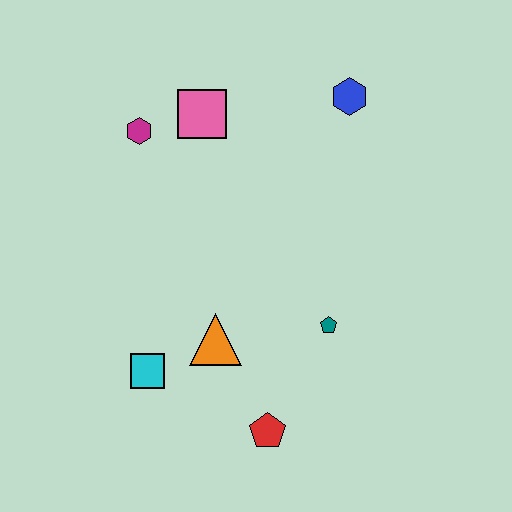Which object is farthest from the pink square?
The red pentagon is farthest from the pink square.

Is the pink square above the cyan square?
Yes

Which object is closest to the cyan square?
The orange triangle is closest to the cyan square.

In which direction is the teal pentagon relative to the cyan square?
The teal pentagon is to the right of the cyan square.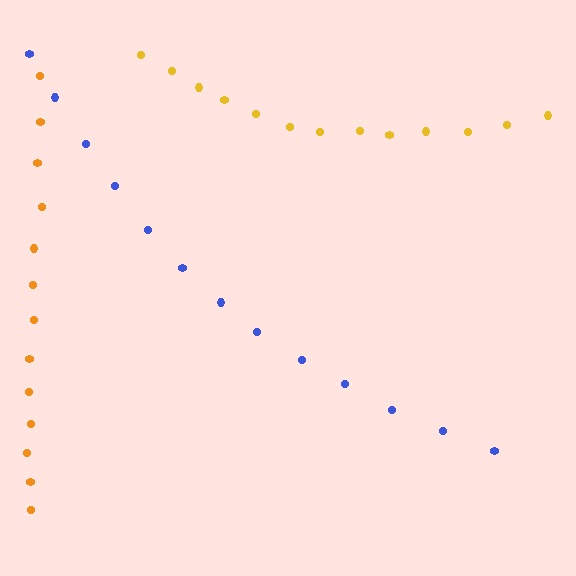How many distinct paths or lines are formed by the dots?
There are 3 distinct paths.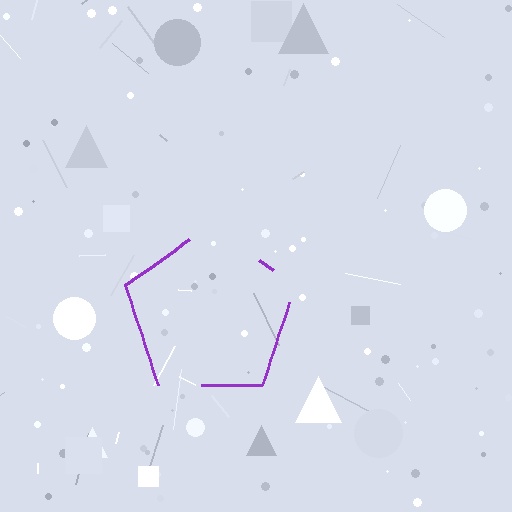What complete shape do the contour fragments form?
The contour fragments form a pentagon.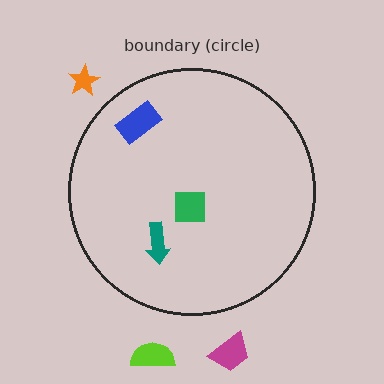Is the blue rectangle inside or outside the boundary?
Inside.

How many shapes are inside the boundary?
3 inside, 3 outside.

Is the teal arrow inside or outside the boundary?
Inside.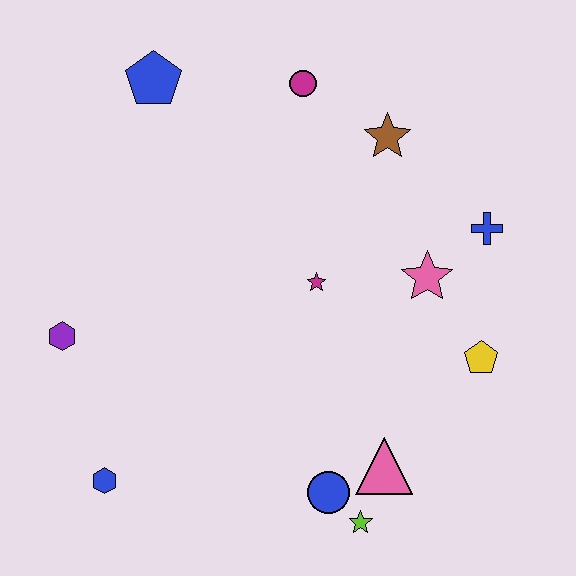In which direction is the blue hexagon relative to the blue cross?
The blue hexagon is to the left of the blue cross.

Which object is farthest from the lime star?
The blue pentagon is farthest from the lime star.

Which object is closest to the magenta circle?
The brown star is closest to the magenta circle.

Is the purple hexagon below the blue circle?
No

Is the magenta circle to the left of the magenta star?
Yes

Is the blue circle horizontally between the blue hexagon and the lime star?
Yes